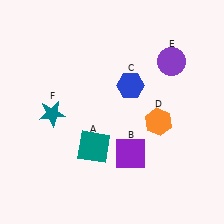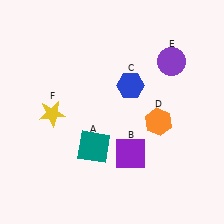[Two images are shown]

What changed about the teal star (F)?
In Image 1, F is teal. In Image 2, it changed to yellow.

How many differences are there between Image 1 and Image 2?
There is 1 difference between the two images.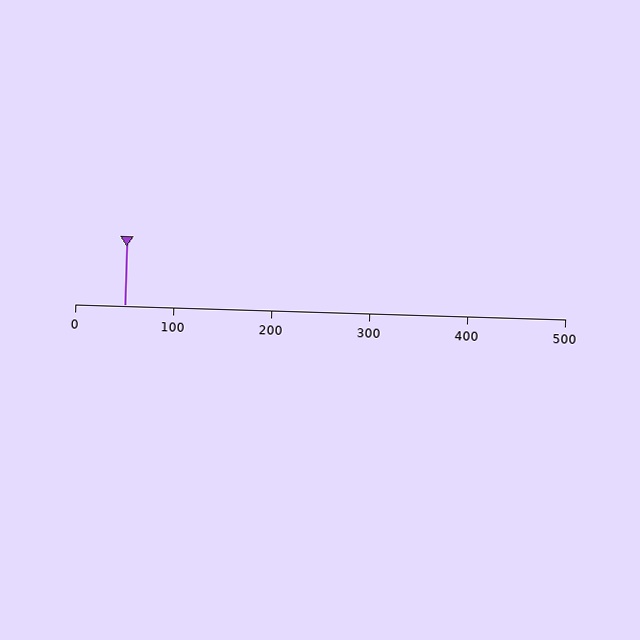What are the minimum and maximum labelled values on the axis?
The axis runs from 0 to 500.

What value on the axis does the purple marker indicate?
The marker indicates approximately 50.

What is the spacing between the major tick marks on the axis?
The major ticks are spaced 100 apart.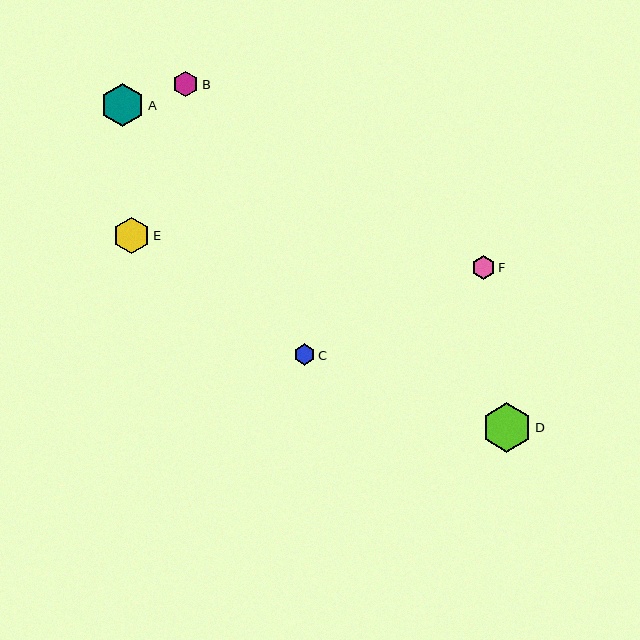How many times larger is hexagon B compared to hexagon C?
Hexagon B is approximately 1.2 times the size of hexagon C.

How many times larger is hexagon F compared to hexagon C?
Hexagon F is approximately 1.1 times the size of hexagon C.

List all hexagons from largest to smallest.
From largest to smallest: D, A, E, B, F, C.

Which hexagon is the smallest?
Hexagon C is the smallest with a size of approximately 21 pixels.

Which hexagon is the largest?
Hexagon D is the largest with a size of approximately 49 pixels.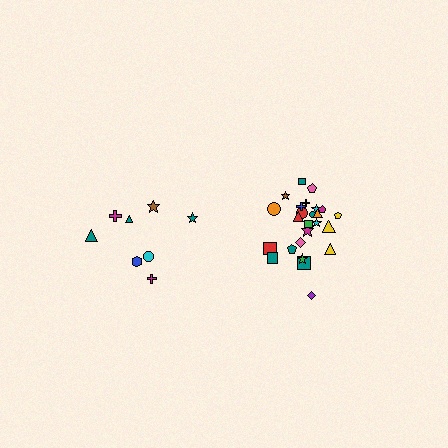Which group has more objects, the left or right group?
The right group.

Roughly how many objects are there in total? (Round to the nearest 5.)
Roughly 35 objects in total.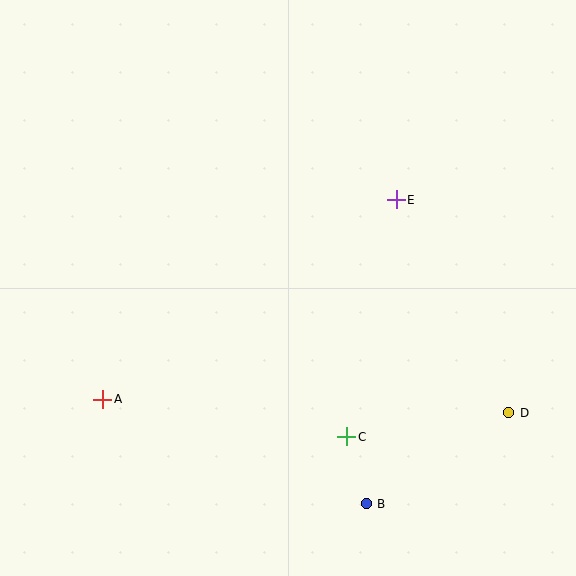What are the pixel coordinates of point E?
Point E is at (396, 200).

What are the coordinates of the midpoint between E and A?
The midpoint between E and A is at (249, 299).